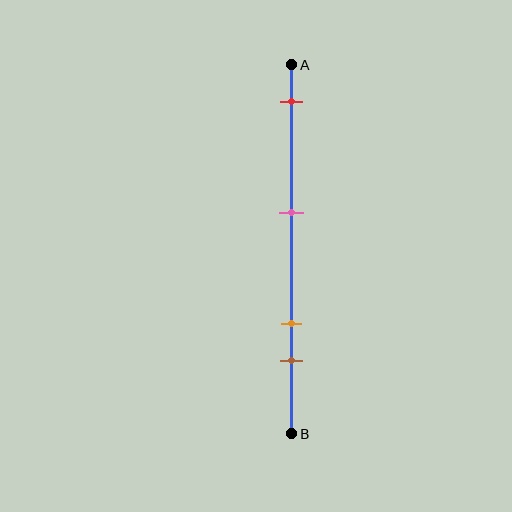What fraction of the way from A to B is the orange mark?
The orange mark is approximately 70% (0.7) of the way from A to B.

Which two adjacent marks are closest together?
The orange and brown marks are the closest adjacent pair.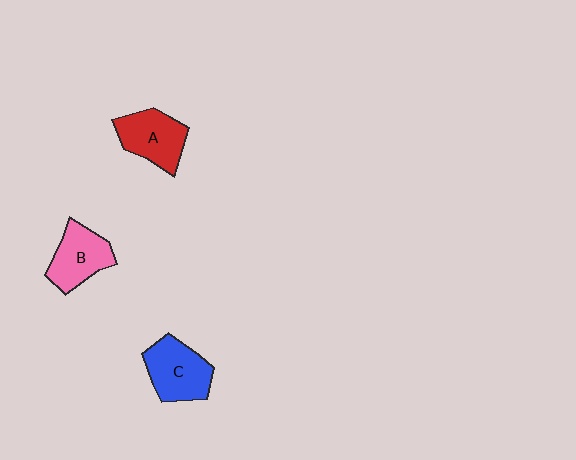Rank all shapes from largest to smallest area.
From largest to smallest: C (blue), A (red), B (pink).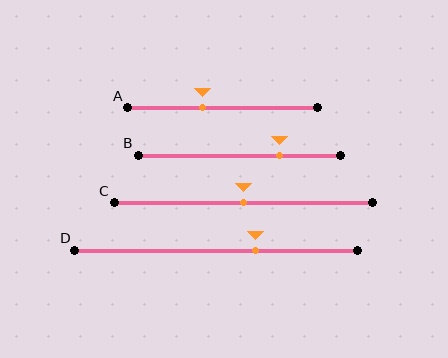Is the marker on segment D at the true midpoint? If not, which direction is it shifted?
No, the marker on segment D is shifted to the right by about 14% of the segment length.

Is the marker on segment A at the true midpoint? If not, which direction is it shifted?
No, the marker on segment A is shifted to the left by about 11% of the segment length.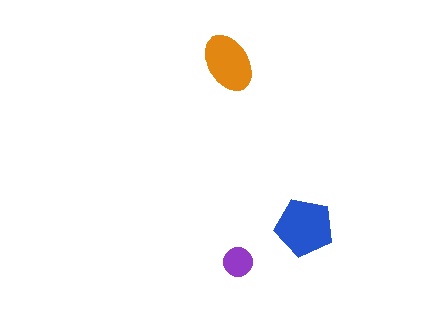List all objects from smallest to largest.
The purple circle, the orange ellipse, the blue pentagon.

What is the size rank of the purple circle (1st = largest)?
3rd.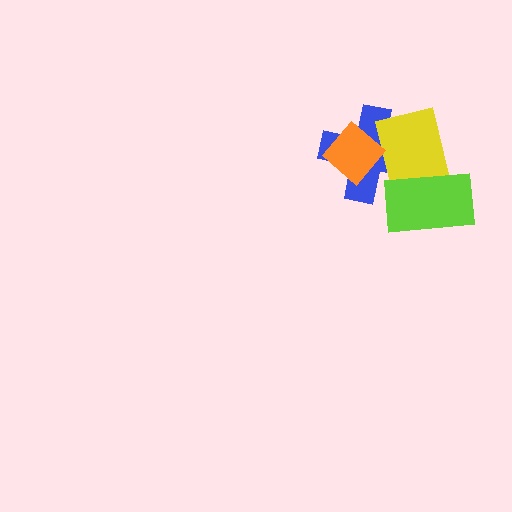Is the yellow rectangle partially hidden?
Yes, it is partially covered by another shape.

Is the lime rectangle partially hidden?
No, no other shape covers it.